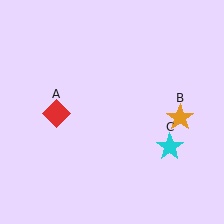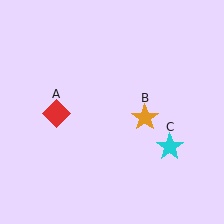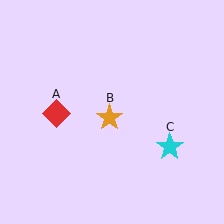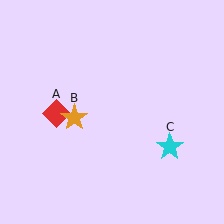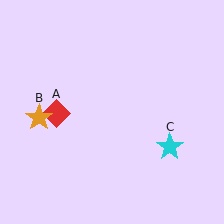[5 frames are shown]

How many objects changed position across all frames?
1 object changed position: orange star (object B).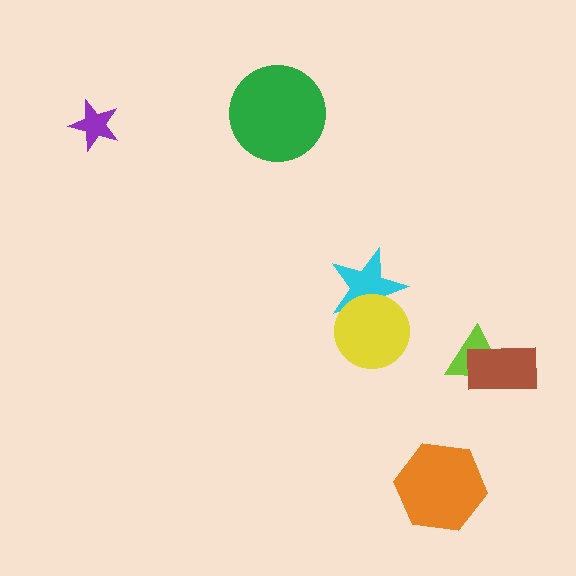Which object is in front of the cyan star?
The yellow circle is in front of the cyan star.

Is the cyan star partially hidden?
Yes, it is partially covered by another shape.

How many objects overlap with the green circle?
0 objects overlap with the green circle.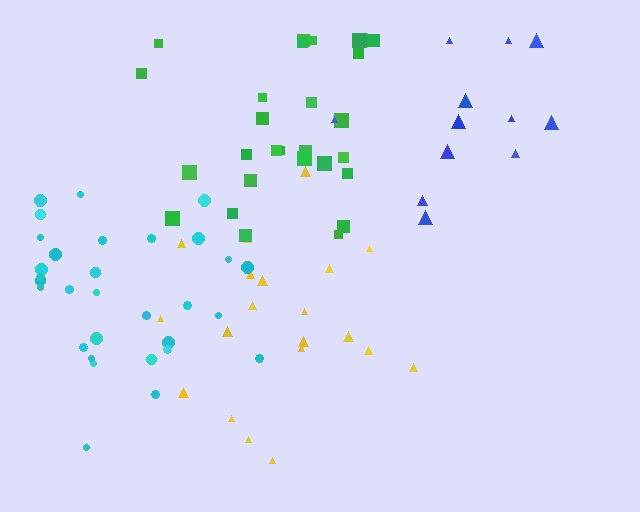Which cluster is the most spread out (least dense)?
Blue.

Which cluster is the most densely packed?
Cyan.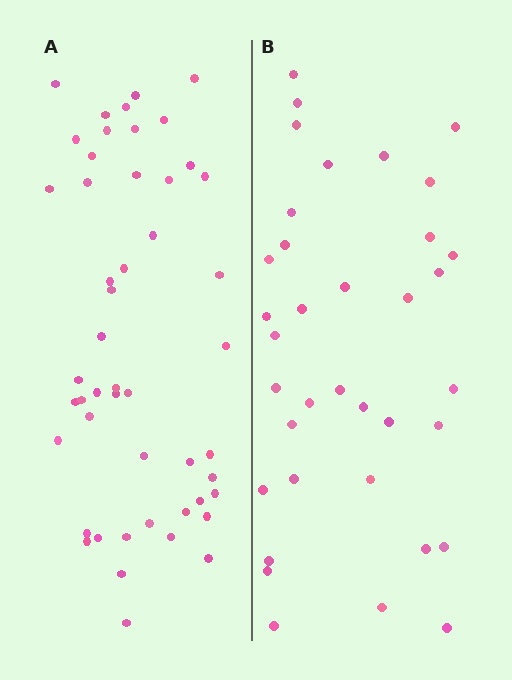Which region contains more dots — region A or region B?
Region A (the left region) has more dots.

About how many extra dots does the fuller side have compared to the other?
Region A has approximately 15 more dots than region B.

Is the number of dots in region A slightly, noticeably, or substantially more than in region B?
Region A has noticeably more, but not dramatically so. The ratio is roughly 1.4 to 1.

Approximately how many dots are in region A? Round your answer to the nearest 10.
About 50 dots. (The exact count is 49, which rounds to 50.)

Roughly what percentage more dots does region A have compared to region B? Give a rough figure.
About 35% more.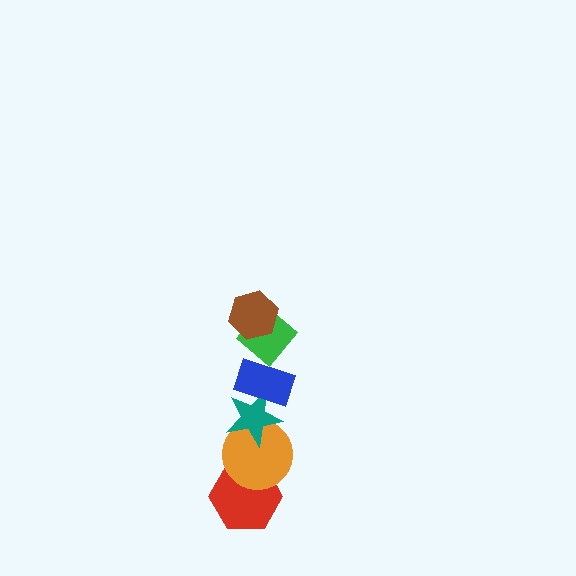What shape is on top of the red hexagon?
The orange circle is on top of the red hexagon.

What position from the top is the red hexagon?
The red hexagon is 6th from the top.